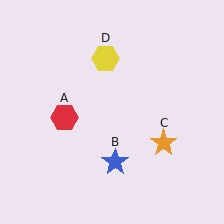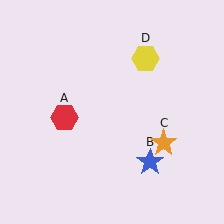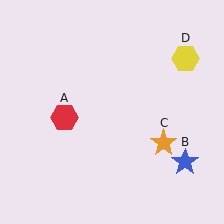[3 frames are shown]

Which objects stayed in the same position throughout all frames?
Red hexagon (object A) and orange star (object C) remained stationary.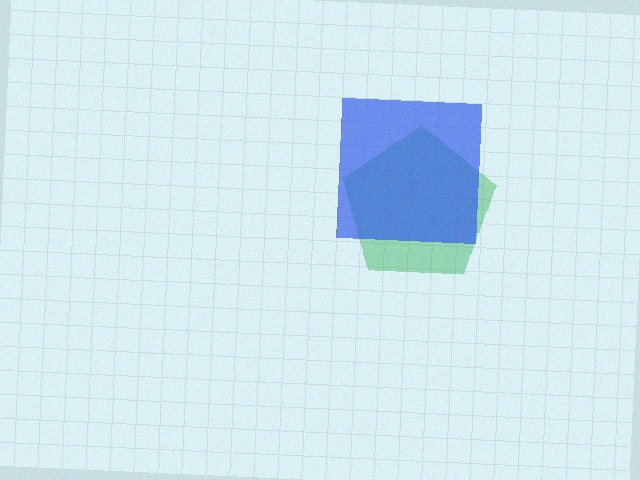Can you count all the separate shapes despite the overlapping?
Yes, there are 2 separate shapes.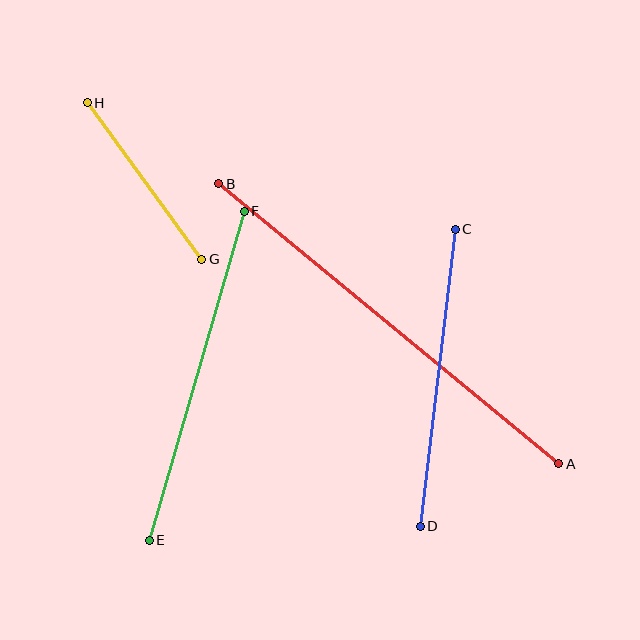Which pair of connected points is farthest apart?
Points A and B are farthest apart.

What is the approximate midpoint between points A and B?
The midpoint is at approximately (389, 324) pixels.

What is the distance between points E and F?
The distance is approximately 342 pixels.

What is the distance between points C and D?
The distance is approximately 299 pixels.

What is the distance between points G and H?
The distance is approximately 194 pixels.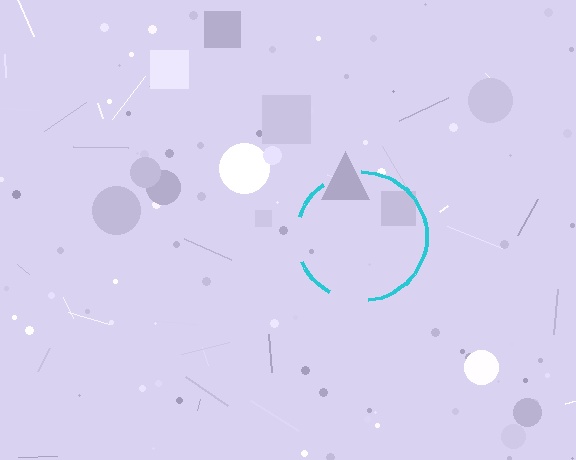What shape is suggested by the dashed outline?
The dashed outline suggests a circle.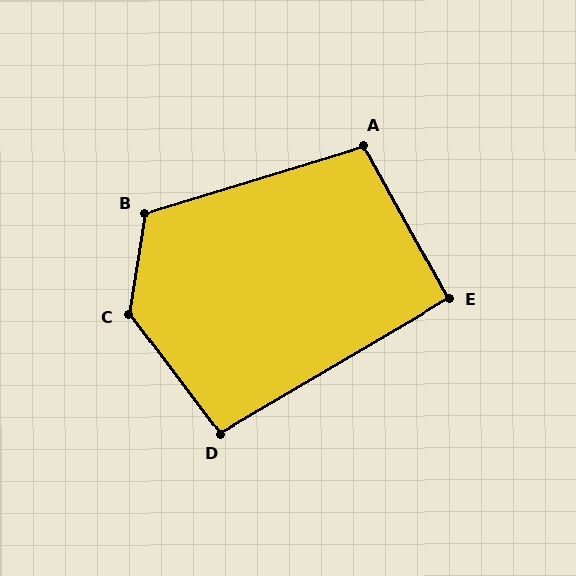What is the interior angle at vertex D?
Approximately 97 degrees (obtuse).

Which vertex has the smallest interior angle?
E, at approximately 92 degrees.